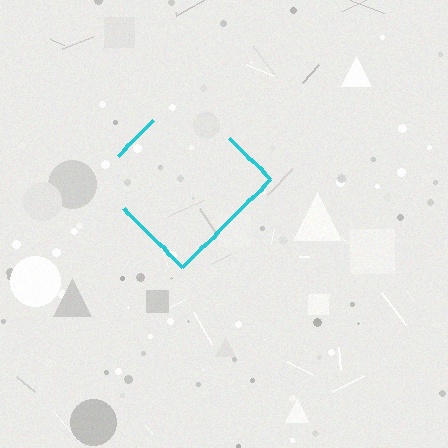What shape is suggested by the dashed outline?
The dashed outline suggests a diamond.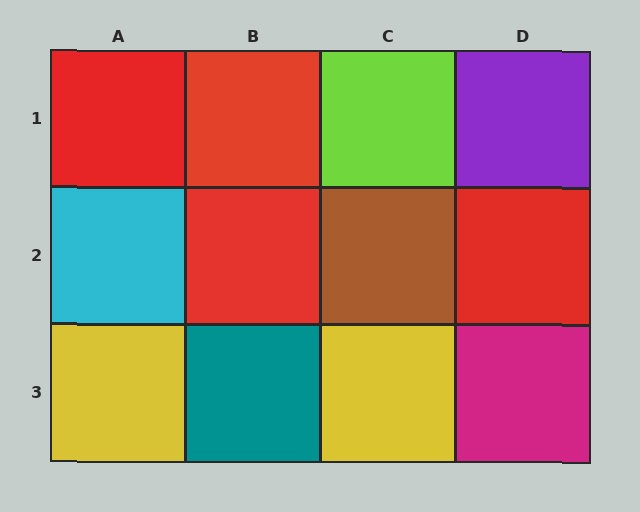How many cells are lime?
1 cell is lime.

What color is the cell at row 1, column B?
Red.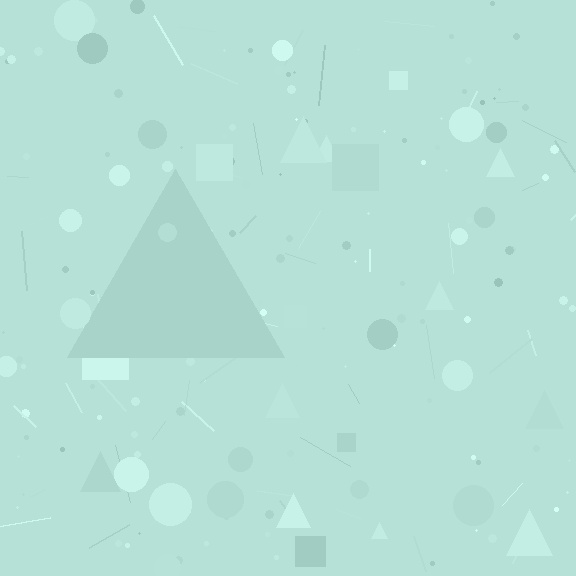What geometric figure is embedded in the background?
A triangle is embedded in the background.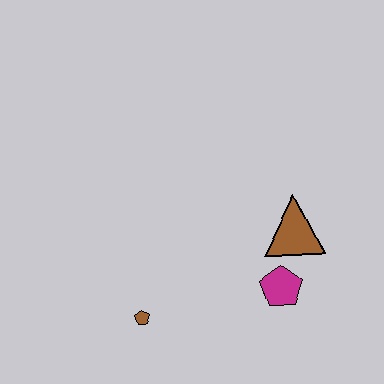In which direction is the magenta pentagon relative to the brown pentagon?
The magenta pentagon is to the right of the brown pentagon.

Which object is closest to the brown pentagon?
The magenta pentagon is closest to the brown pentagon.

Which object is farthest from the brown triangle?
The brown pentagon is farthest from the brown triangle.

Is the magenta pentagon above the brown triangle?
No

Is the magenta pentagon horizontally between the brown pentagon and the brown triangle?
Yes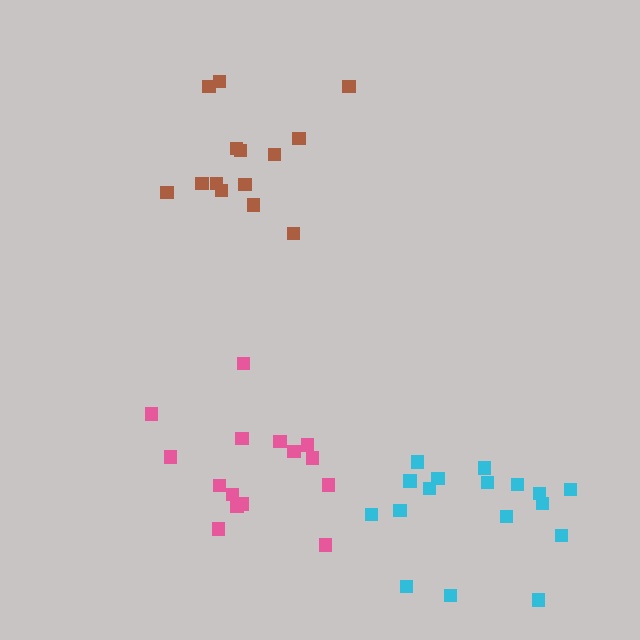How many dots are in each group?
Group 1: 14 dots, Group 2: 17 dots, Group 3: 15 dots (46 total).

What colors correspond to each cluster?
The clusters are colored: brown, cyan, pink.